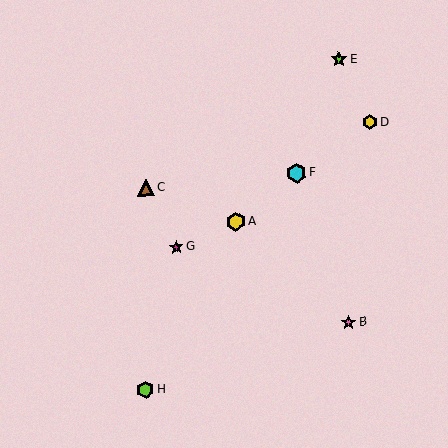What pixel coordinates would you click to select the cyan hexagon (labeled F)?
Click at (297, 173) to select the cyan hexagon F.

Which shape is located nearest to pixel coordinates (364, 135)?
The yellow hexagon (labeled D) at (370, 122) is nearest to that location.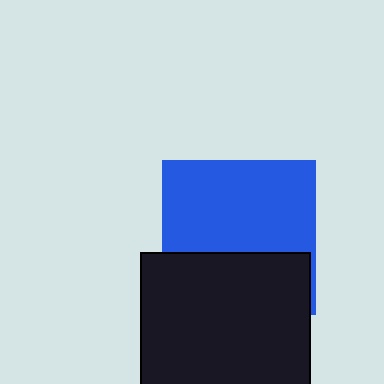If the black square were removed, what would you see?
You would see the complete blue square.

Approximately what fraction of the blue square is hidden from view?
Roughly 40% of the blue square is hidden behind the black square.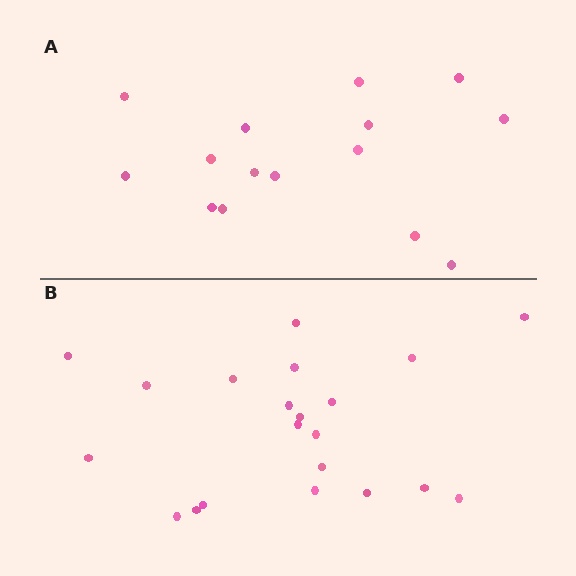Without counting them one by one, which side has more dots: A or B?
Region B (the bottom region) has more dots.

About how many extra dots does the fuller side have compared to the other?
Region B has about 6 more dots than region A.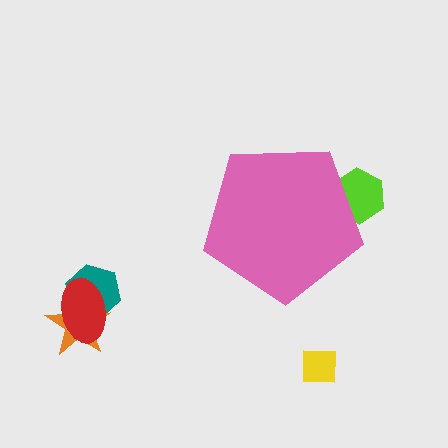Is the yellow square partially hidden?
No, the yellow square is fully visible.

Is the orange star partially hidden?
No, the orange star is fully visible.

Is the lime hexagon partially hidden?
Yes, the lime hexagon is partially hidden behind the pink pentagon.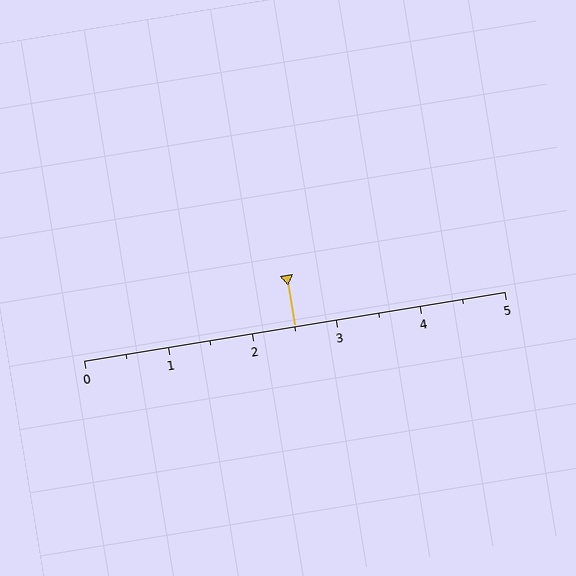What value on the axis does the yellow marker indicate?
The marker indicates approximately 2.5.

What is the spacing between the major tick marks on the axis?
The major ticks are spaced 1 apart.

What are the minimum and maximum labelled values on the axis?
The axis runs from 0 to 5.